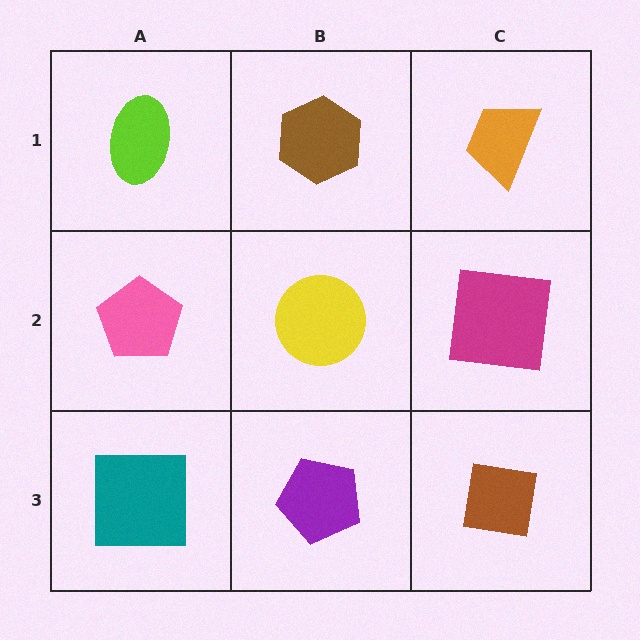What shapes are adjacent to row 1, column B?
A yellow circle (row 2, column B), a lime ellipse (row 1, column A), an orange trapezoid (row 1, column C).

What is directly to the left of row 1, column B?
A lime ellipse.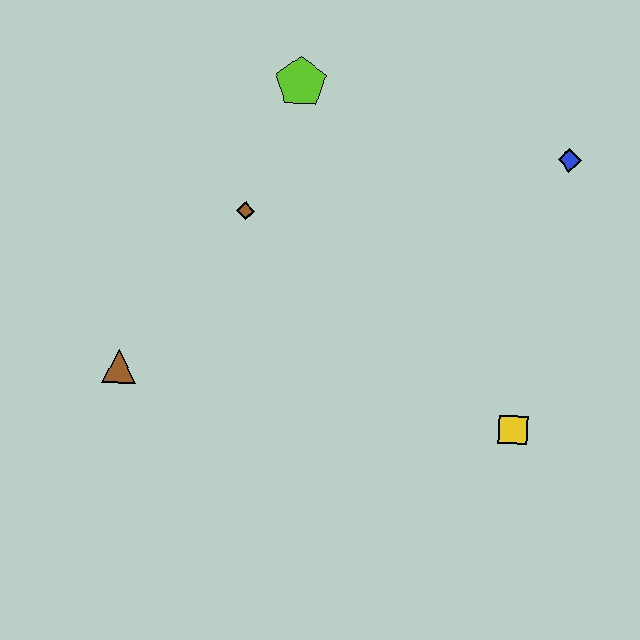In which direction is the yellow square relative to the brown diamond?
The yellow square is to the right of the brown diamond.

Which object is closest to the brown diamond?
The lime pentagon is closest to the brown diamond.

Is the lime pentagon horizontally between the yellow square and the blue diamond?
No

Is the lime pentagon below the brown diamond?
No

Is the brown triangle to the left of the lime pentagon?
Yes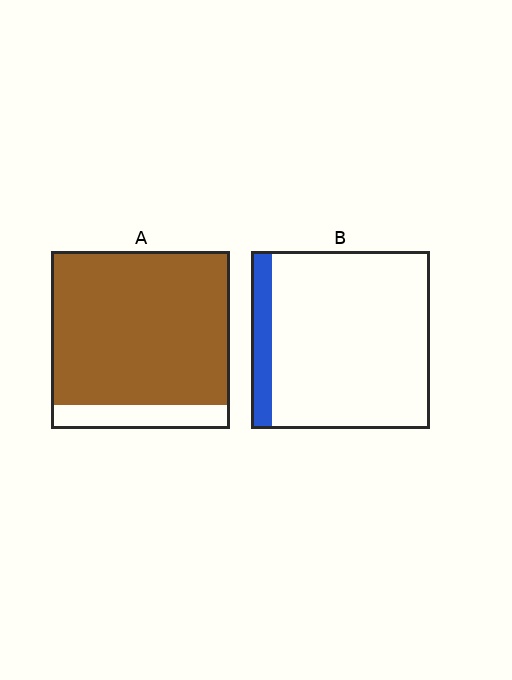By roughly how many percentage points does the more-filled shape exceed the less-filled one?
By roughly 75 percentage points (A over B).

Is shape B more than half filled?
No.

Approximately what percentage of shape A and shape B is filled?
A is approximately 85% and B is approximately 10%.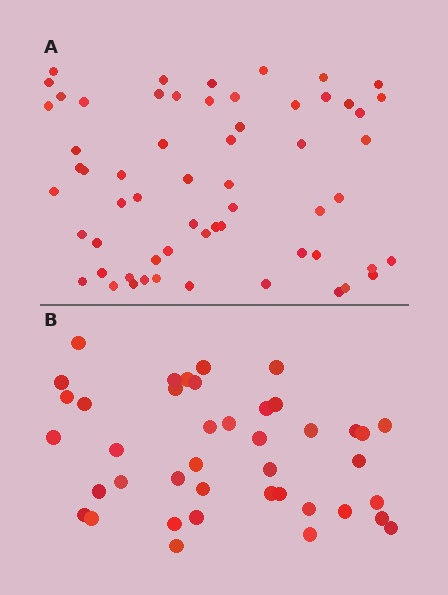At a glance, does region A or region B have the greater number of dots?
Region A (the top region) has more dots.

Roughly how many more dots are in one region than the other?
Region A has approximately 20 more dots than region B.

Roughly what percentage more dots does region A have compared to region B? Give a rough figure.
About 45% more.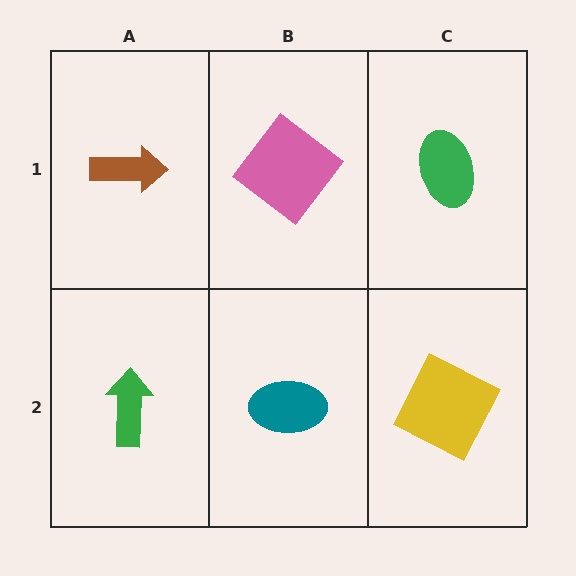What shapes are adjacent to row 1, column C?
A yellow square (row 2, column C), a pink diamond (row 1, column B).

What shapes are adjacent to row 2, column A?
A brown arrow (row 1, column A), a teal ellipse (row 2, column B).